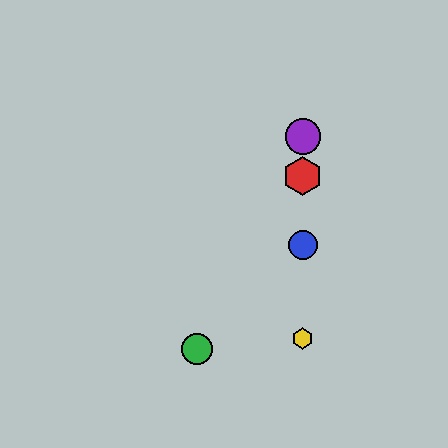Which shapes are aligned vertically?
The red hexagon, the blue circle, the yellow hexagon, the purple circle are aligned vertically.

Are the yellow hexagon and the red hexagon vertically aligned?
Yes, both are at x≈303.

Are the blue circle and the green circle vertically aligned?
No, the blue circle is at x≈303 and the green circle is at x≈197.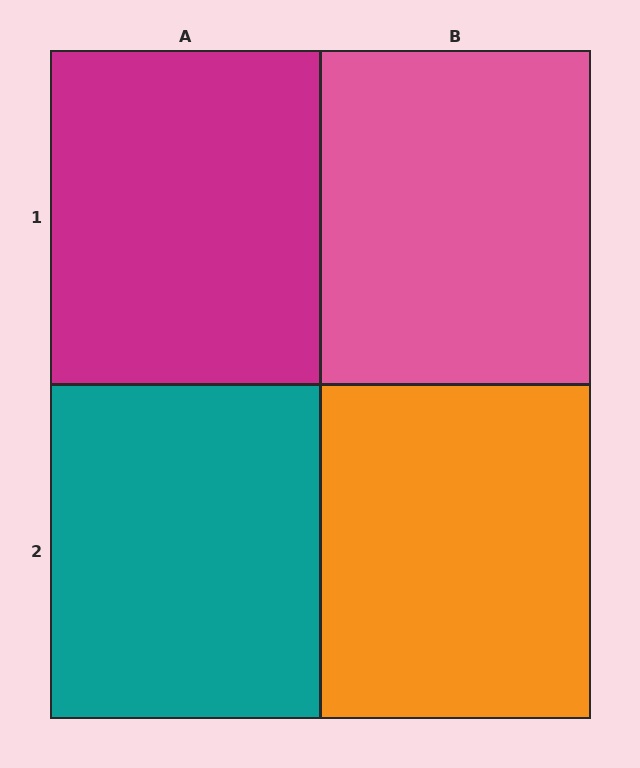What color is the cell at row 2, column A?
Teal.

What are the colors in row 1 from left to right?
Magenta, pink.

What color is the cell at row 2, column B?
Orange.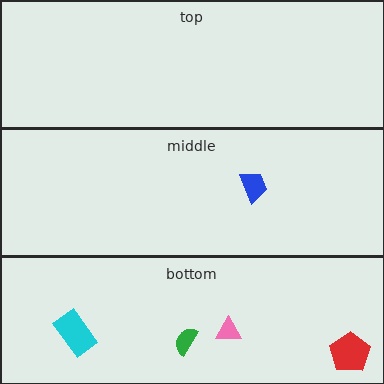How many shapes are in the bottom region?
4.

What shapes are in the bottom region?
The pink triangle, the green semicircle, the red pentagon, the cyan rectangle.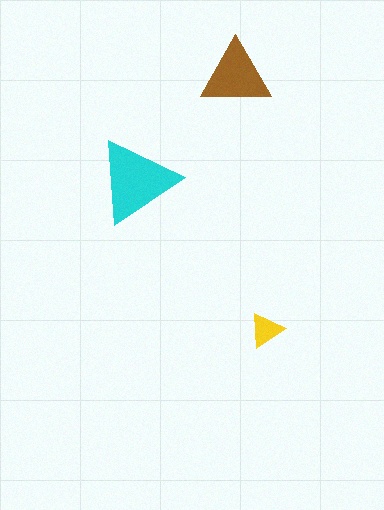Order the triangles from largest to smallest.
the cyan one, the brown one, the yellow one.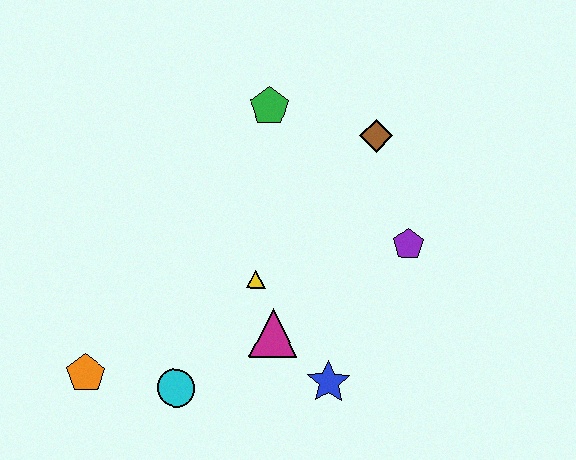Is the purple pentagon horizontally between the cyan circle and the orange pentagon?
No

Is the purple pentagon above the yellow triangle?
Yes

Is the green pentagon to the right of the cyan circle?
Yes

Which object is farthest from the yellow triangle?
The orange pentagon is farthest from the yellow triangle.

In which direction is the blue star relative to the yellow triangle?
The blue star is below the yellow triangle.